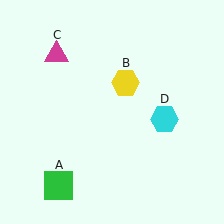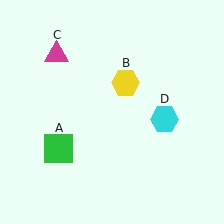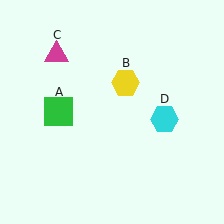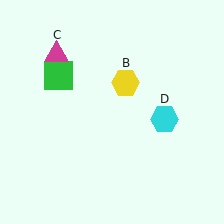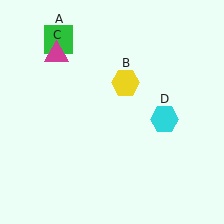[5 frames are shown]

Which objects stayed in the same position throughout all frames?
Yellow hexagon (object B) and magenta triangle (object C) and cyan hexagon (object D) remained stationary.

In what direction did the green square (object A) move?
The green square (object A) moved up.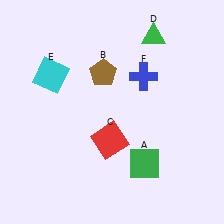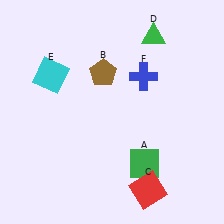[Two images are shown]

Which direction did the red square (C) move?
The red square (C) moved down.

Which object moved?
The red square (C) moved down.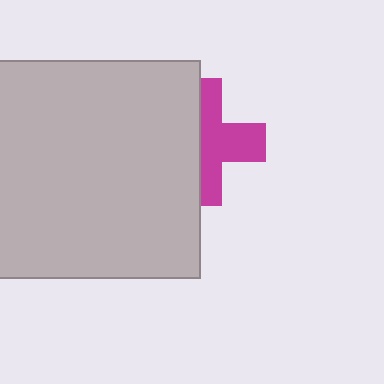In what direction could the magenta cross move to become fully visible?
The magenta cross could move right. That would shift it out from behind the light gray square entirely.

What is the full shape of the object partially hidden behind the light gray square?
The partially hidden object is a magenta cross.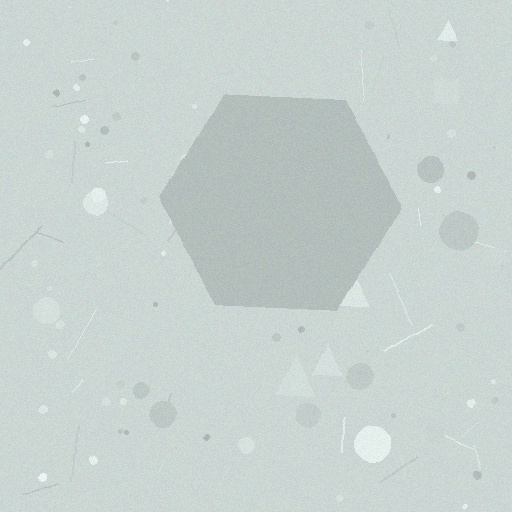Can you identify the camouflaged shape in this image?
The camouflaged shape is a hexagon.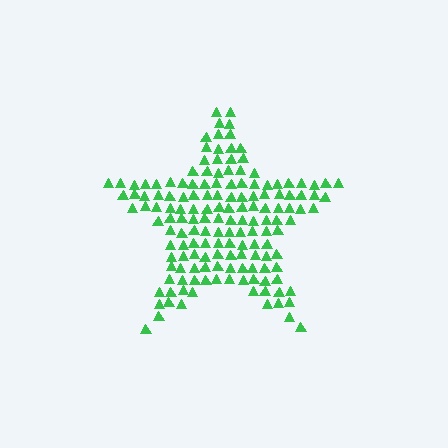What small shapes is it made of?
It is made of small triangles.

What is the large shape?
The large shape is a star.